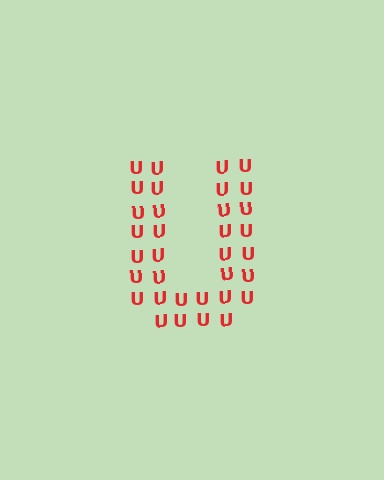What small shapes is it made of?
It is made of small letter U's.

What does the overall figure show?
The overall figure shows the letter U.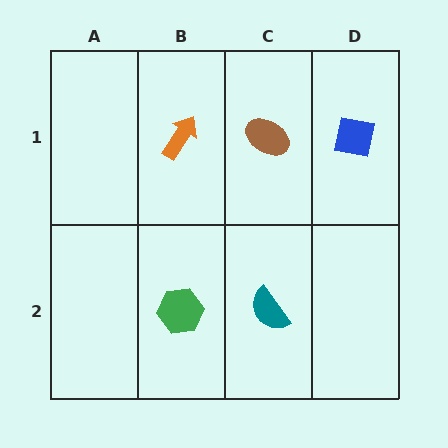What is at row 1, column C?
A brown ellipse.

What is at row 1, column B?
An orange arrow.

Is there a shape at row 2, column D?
No, that cell is empty.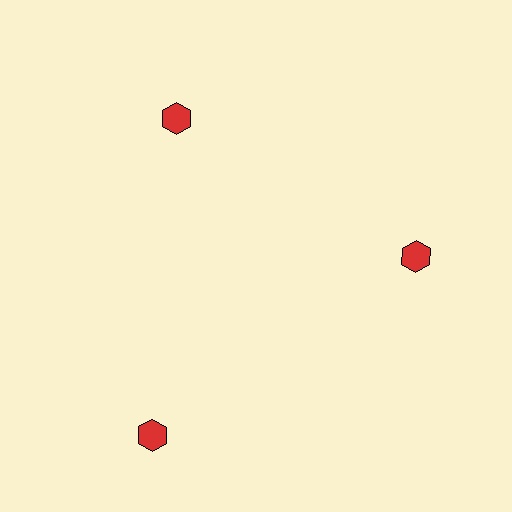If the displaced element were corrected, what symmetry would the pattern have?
It would have 3-fold rotational symmetry — the pattern would map onto itself every 120 degrees.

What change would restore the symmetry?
The symmetry would be restored by moving it inward, back onto the ring so that all 3 hexagons sit at equal angles and equal distance from the center.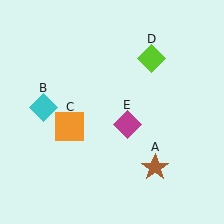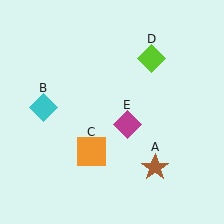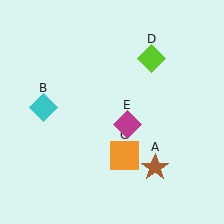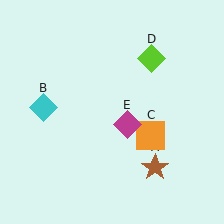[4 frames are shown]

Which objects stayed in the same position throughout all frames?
Brown star (object A) and cyan diamond (object B) and lime diamond (object D) and magenta diamond (object E) remained stationary.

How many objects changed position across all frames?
1 object changed position: orange square (object C).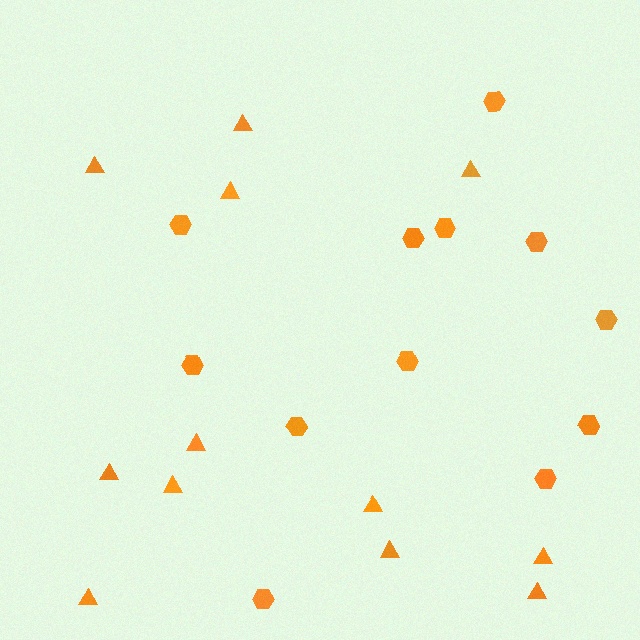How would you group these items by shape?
There are 2 groups: one group of hexagons (12) and one group of triangles (12).